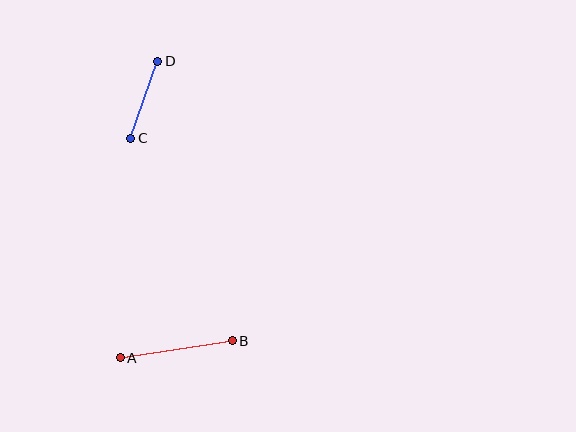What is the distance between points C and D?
The distance is approximately 82 pixels.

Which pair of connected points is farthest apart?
Points A and B are farthest apart.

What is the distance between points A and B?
The distance is approximately 113 pixels.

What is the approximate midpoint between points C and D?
The midpoint is at approximately (144, 100) pixels.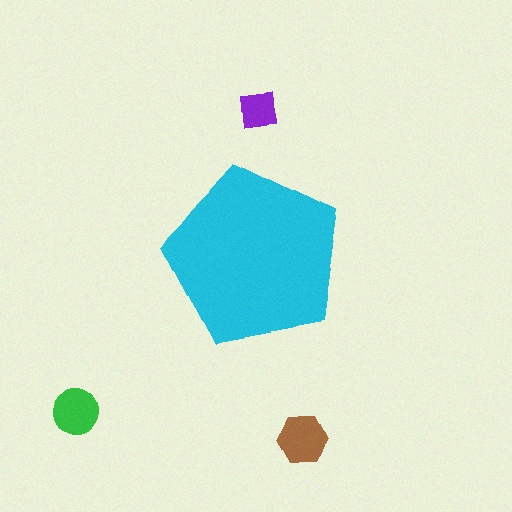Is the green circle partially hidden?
No, the green circle is fully visible.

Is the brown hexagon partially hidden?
No, the brown hexagon is fully visible.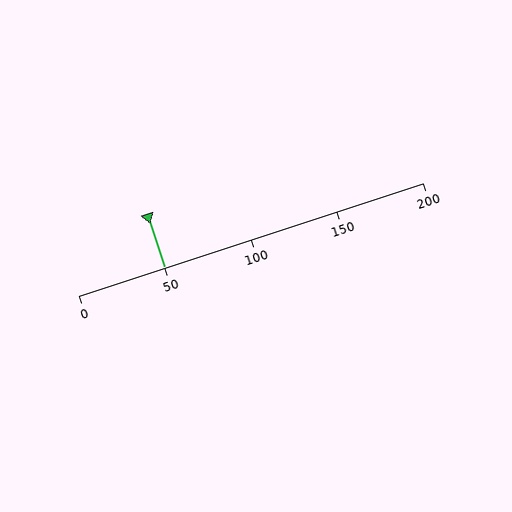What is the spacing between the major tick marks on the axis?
The major ticks are spaced 50 apart.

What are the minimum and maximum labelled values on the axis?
The axis runs from 0 to 200.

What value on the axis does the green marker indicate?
The marker indicates approximately 50.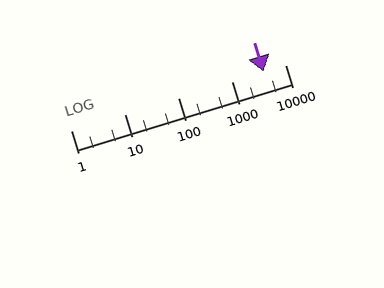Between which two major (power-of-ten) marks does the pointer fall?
The pointer is between 1000 and 10000.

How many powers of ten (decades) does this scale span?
The scale spans 4 decades, from 1 to 10000.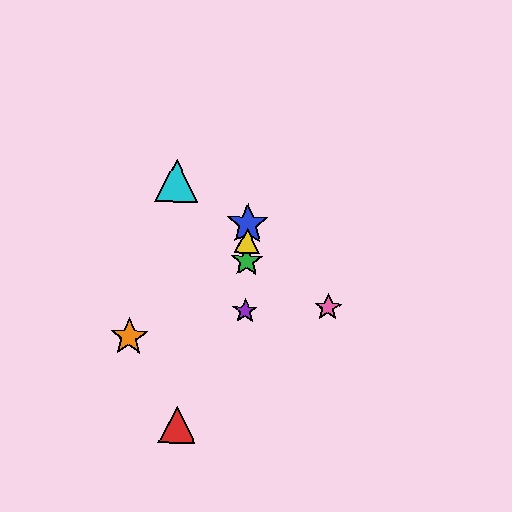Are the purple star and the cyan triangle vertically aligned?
No, the purple star is at x≈245 and the cyan triangle is at x≈177.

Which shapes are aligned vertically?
The blue star, the green star, the yellow triangle, the purple star are aligned vertically.